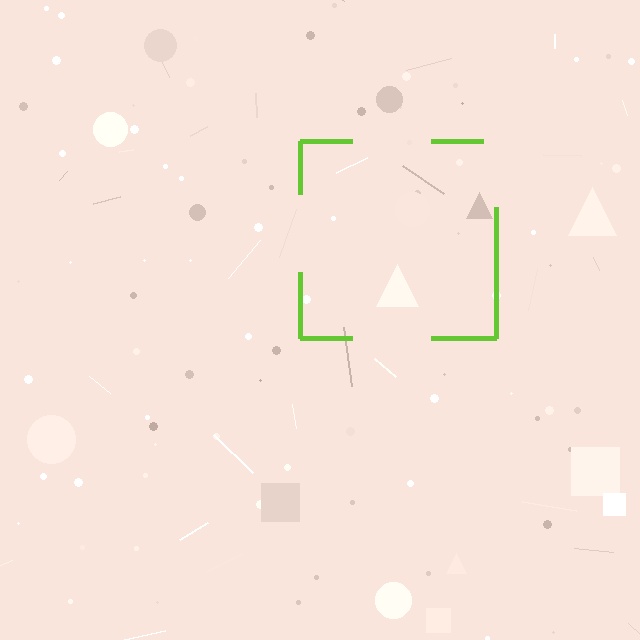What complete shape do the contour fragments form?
The contour fragments form a square.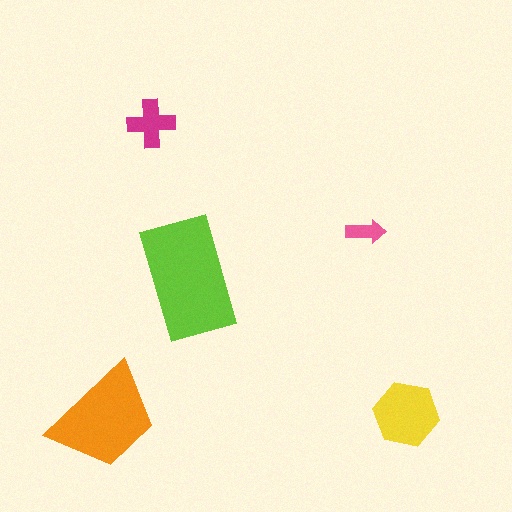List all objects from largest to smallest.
The lime rectangle, the orange trapezoid, the yellow hexagon, the magenta cross, the pink arrow.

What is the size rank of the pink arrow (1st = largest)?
5th.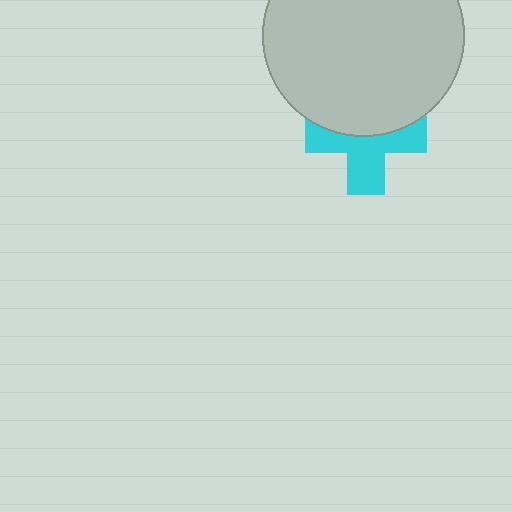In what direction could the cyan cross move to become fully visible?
The cyan cross could move down. That would shift it out from behind the light gray circle entirely.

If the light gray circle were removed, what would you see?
You would see the complete cyan cross.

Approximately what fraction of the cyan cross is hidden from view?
Roughly 44% of the cyan cross is hidden behind the light gray circle.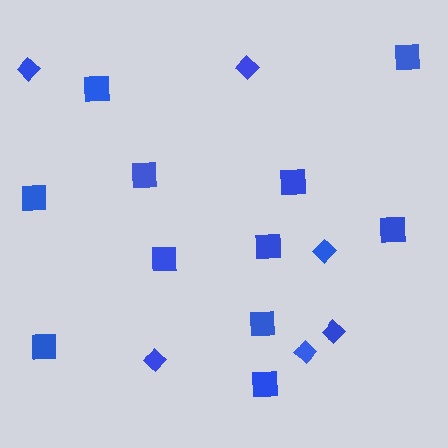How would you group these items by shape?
There are 2 groups: one group of squares (11) and one group of diamonds (6).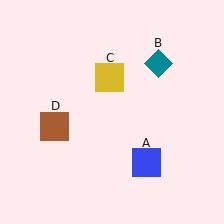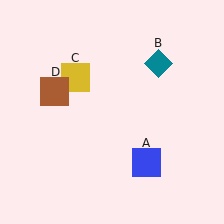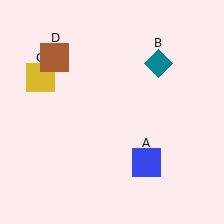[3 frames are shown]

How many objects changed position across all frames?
2 objects changed position: yellow square (object C), brown square (object D).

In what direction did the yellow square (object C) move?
The yellow square (object C) moved left.